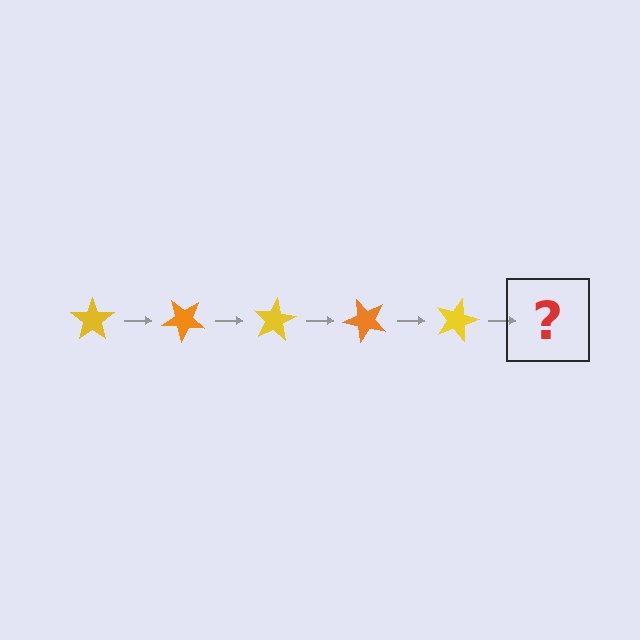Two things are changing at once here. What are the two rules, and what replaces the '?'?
The two rules are that it rotates 40 degrees each step and the color cycles through yellow and orange. The '?' should be an orange star, rotated 200 degrees from the start.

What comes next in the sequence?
The next element should be an orange star, rotated 200 degrees from the start.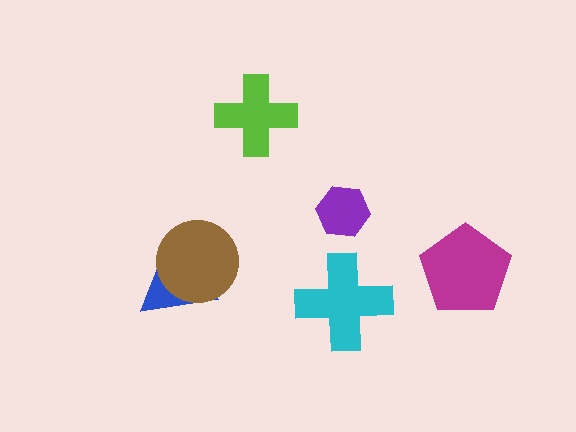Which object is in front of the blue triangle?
The brown circle is in front of the blue triangle.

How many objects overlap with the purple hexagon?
0 objects overlap with the purple hexagon.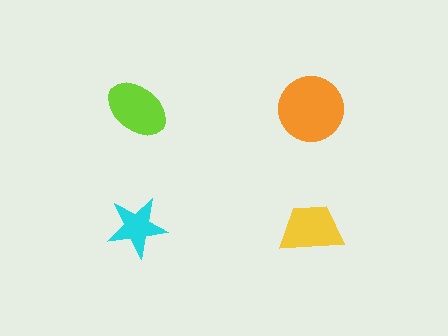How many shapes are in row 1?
2 shapes.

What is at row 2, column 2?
A yellow trapezoid.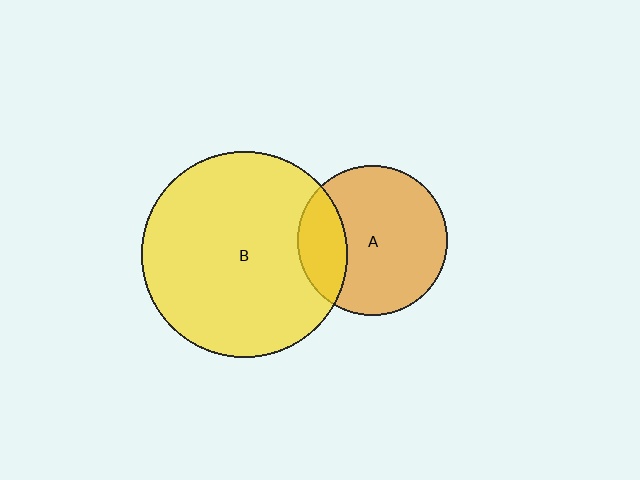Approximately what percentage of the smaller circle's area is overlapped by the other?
Approximately 25%.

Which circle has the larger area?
Circle B (yellow).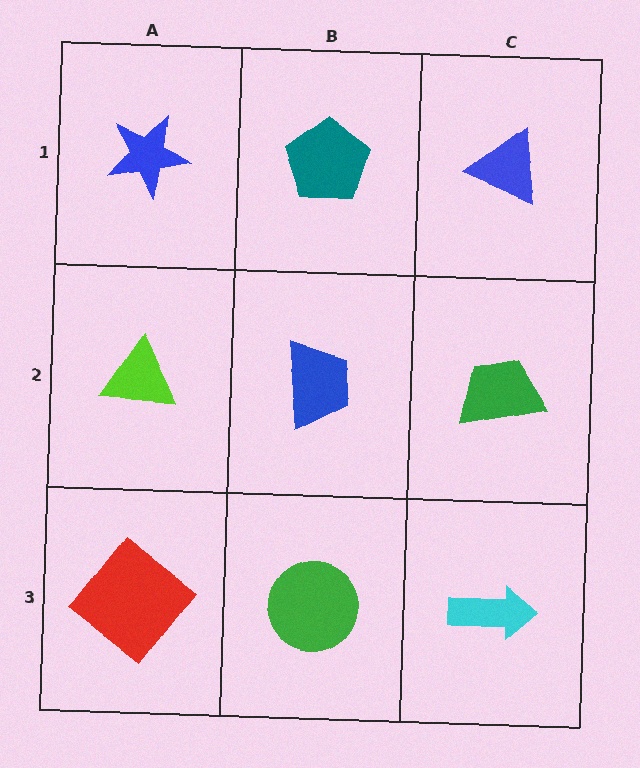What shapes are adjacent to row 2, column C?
A blue triangle (row 1, column C), a cyan arrow (row 3, column C), a blue trapezoid (row 2, column B).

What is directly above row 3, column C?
A green trapezoid.